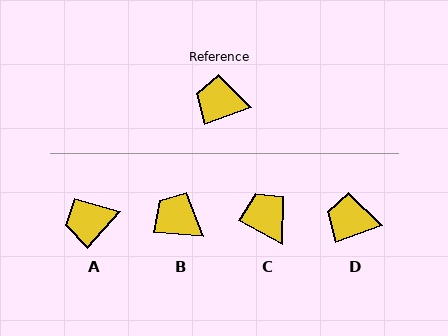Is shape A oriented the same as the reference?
No, it is off by about 29 degrees.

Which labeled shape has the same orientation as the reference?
D.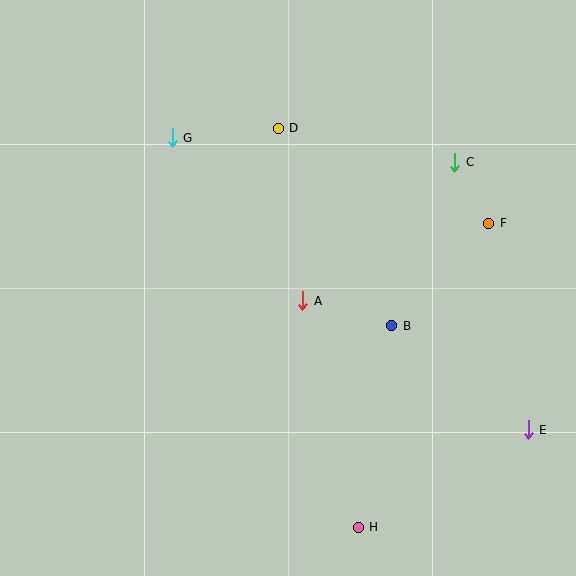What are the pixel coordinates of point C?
Point C is at (455, 162).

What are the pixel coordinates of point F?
Point F is at (489, 223).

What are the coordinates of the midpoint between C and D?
The midpoint between C and D is at (367, 145).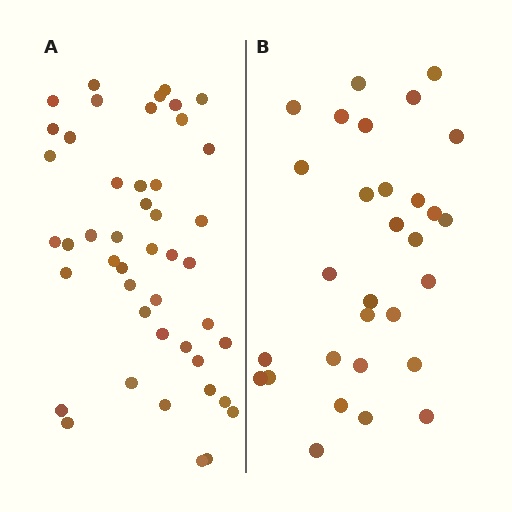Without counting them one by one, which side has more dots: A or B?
Region A (the left region) has more dots.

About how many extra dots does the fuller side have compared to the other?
Region A has approximately 15 more dots than region B.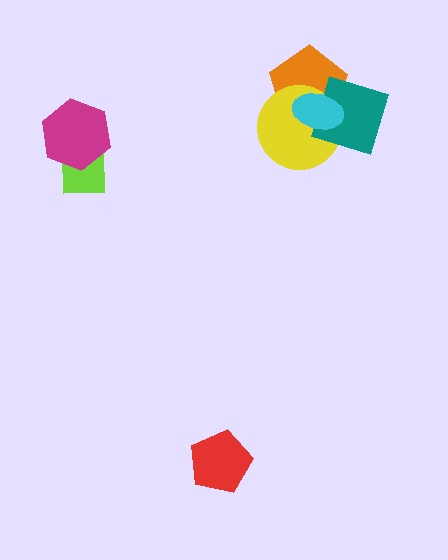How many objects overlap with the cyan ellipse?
3 objects overlap with the cyan ellipse.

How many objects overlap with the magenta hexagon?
1 object overlaps with the magenta hexagon.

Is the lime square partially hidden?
Yes, it is partially covered by another shape.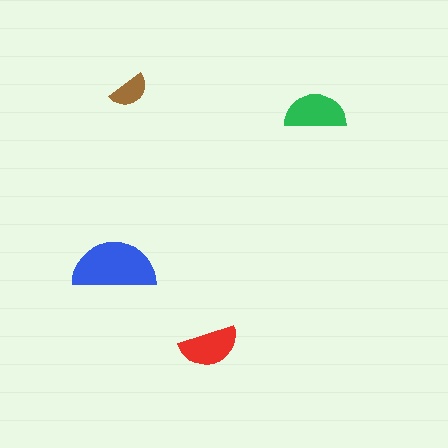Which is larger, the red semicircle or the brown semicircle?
The red one.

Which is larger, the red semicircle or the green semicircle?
The green one.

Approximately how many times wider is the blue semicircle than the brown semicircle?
About 2 times wider.